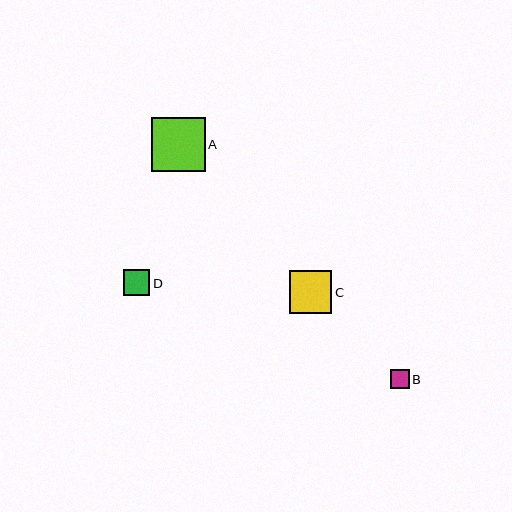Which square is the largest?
Square A is the largest with a size of approximately 54 pixels.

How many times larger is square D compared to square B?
Square D is approximately 1.4 times the size of square B.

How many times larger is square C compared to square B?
Square C is approximately 2.3 times the size of square B.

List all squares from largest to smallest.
From largest to smallest: A, C, D, B.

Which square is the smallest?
Square B is the smallest with a size of approximately 18 pixels.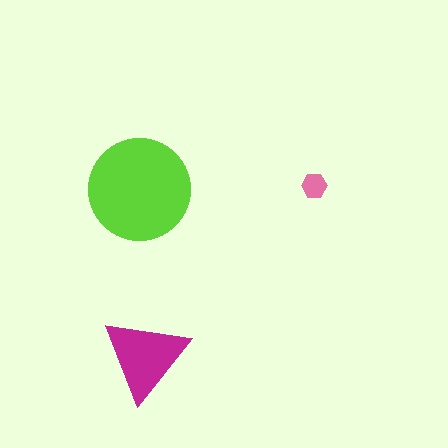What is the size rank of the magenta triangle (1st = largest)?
2nd.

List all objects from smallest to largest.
The pink hexagon, the magenta triangle, the lime circle.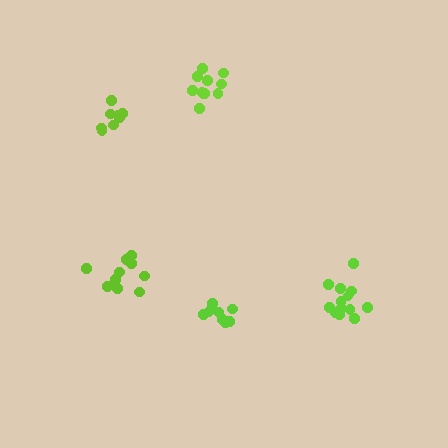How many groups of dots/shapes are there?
There are 5 groups.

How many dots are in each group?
Group 1: 11 dots, Group 2: 9 dots, Group 3: 8 dots, Group 4: 11 dots, Group 5: 14 dots (53 total).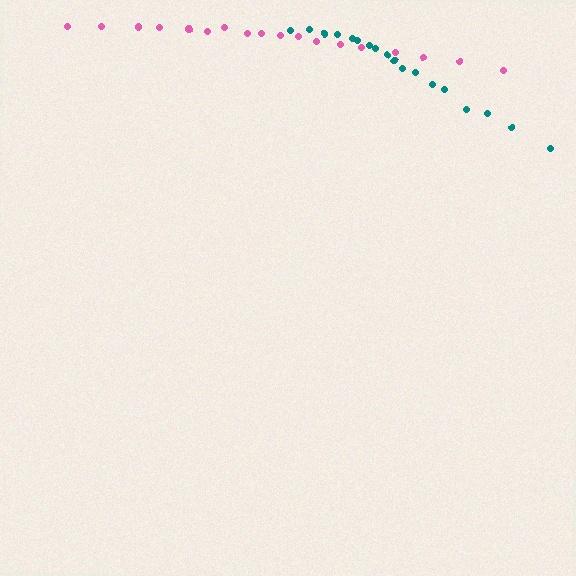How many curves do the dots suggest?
There are 2 distinct paths.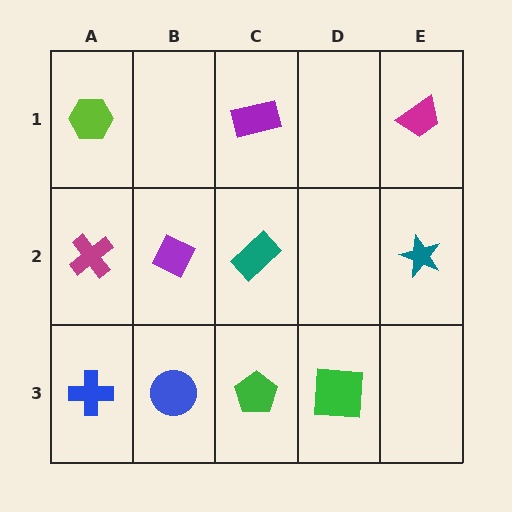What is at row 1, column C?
A purple rectangle.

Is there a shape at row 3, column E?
No, that cell is empty.